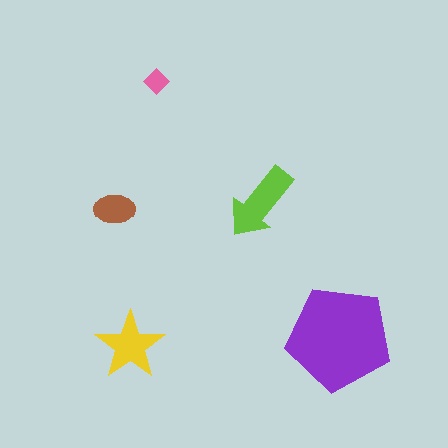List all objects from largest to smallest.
The purple pentagon, the lime arrow, the yellow star, the brown ellipse, the pink diamond.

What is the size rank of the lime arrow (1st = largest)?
2nd.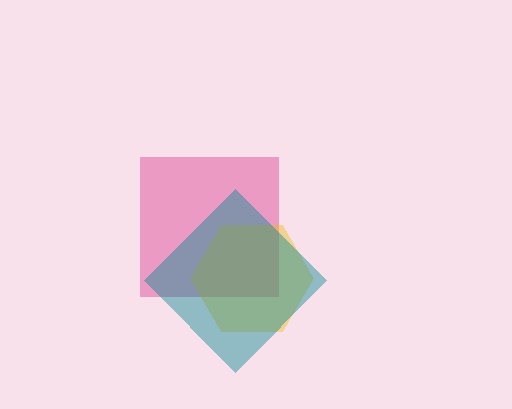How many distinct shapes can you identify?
There are 3 distinct shapes: a pink square, a yellow hexagon, a teal diamond.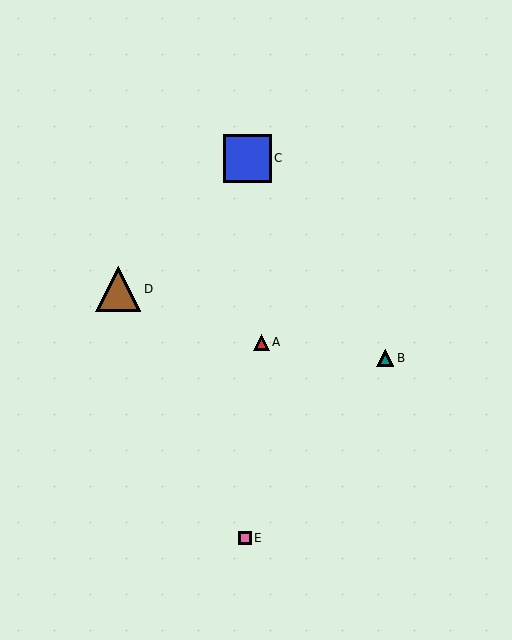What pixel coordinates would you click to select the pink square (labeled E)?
Click at (245, 538) to select the pink square E.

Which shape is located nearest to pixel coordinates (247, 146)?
The blue square (labeled C) at (247, 158) is nearest to that location.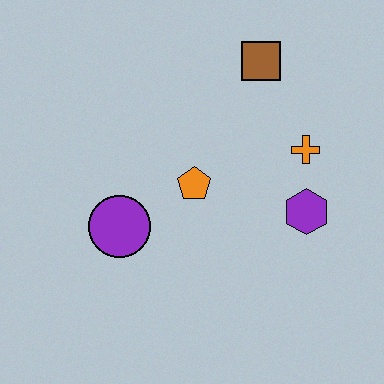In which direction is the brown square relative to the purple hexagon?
The brown square is above the purple hexagon.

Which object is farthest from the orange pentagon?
The brown square is farthest from the orange pentagon.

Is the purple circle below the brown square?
Yes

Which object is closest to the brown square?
The orange cross is closest to the brown square.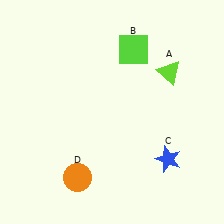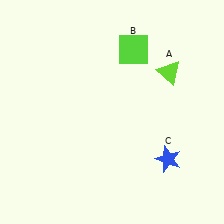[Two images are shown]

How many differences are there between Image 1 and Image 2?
There is 1 difference between the two images.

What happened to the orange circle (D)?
The orange circle (D) was removed in Image 2. It was in the bottom-left area of Image 1.